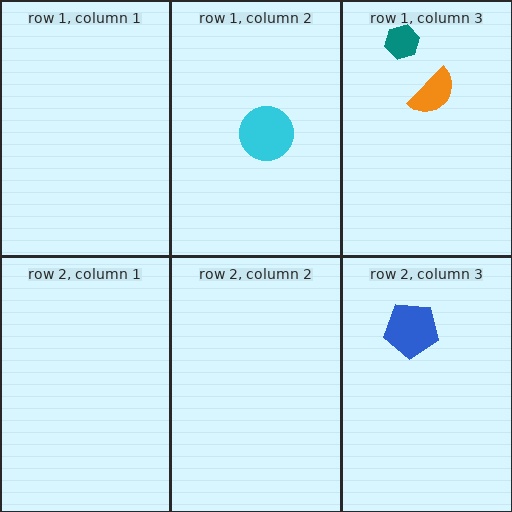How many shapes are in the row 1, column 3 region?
2.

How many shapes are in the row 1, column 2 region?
1.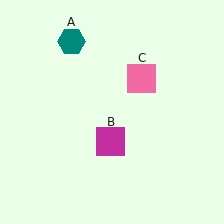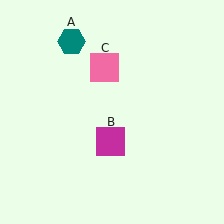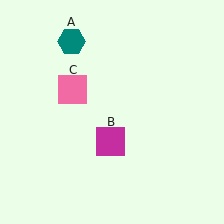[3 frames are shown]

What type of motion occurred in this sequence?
The pink square (object C) rotated counterclockwise around the center of the scene.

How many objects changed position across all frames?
1 object changed position: pink square (object C).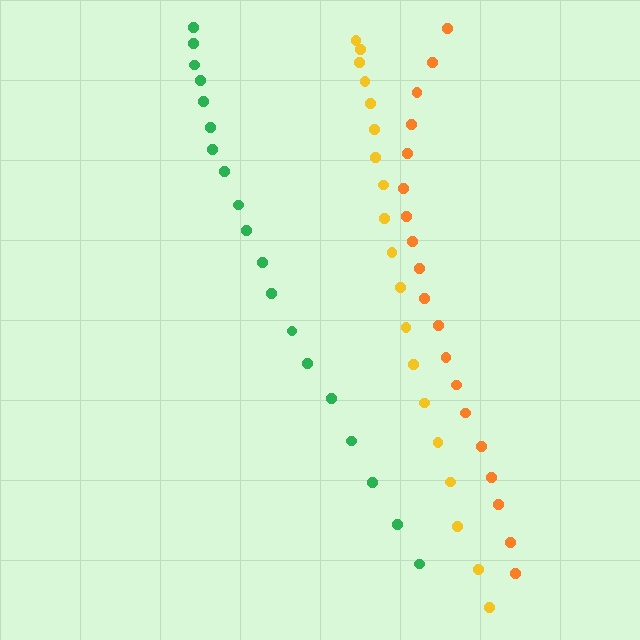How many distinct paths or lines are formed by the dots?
There are 3 distinct paths.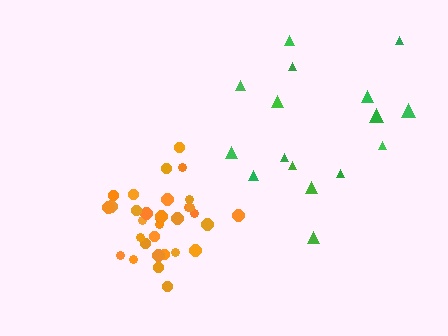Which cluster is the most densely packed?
Orange.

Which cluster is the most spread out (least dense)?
Green.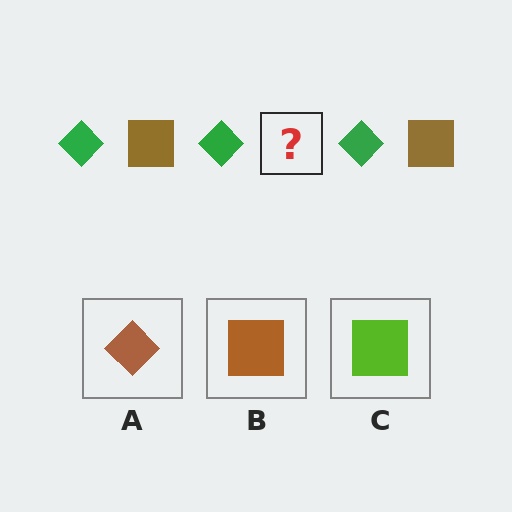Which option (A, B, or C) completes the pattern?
B.